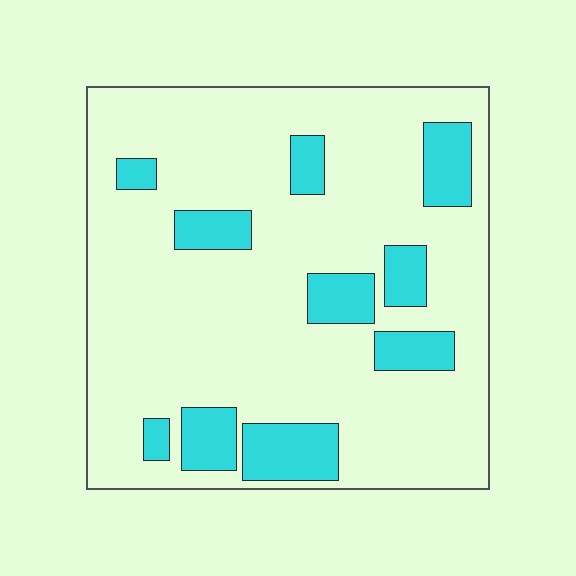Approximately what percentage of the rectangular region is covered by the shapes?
Approximately 20%.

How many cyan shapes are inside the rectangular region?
10.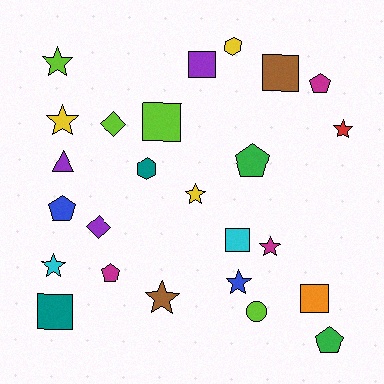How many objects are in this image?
There are 25 objects.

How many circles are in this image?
There is 1 circle.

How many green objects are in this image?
There are 2 green objects.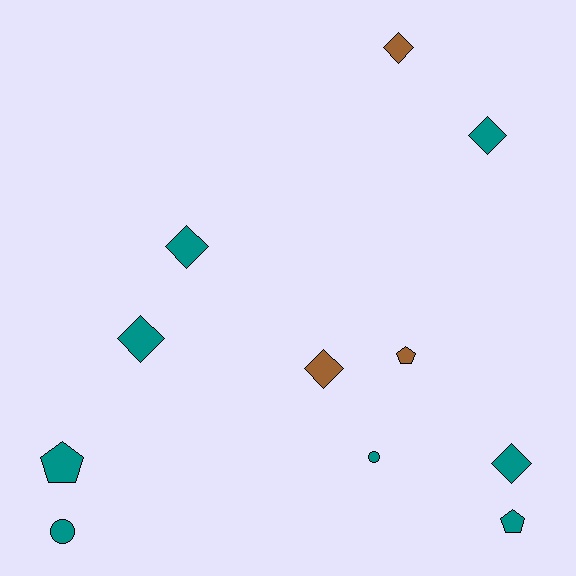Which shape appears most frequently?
Diamond, with 6 objects.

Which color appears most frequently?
Teal, with 8 objects.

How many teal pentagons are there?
There are 2 teal pentagons.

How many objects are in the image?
There are 11 objects.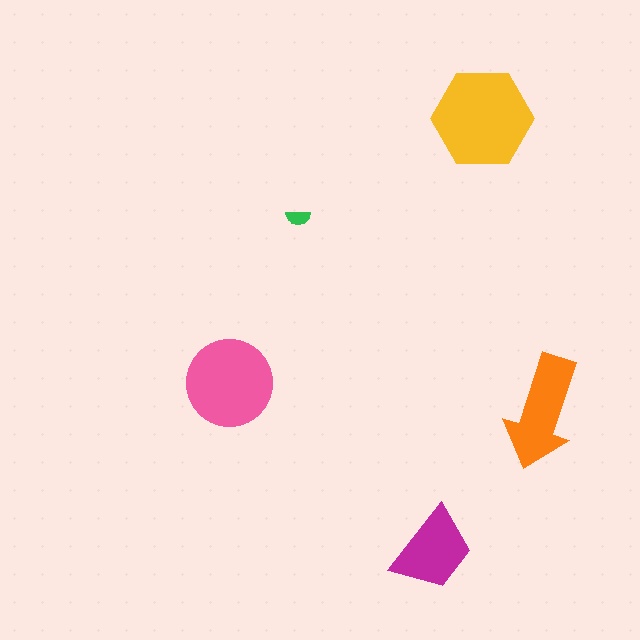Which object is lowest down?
The magenta trapezoid is bottommost.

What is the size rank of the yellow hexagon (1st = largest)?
1st.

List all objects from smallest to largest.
The green semicircle, the magenta trapezoid, the orange arrow, the pink circle, the yellow hexagon.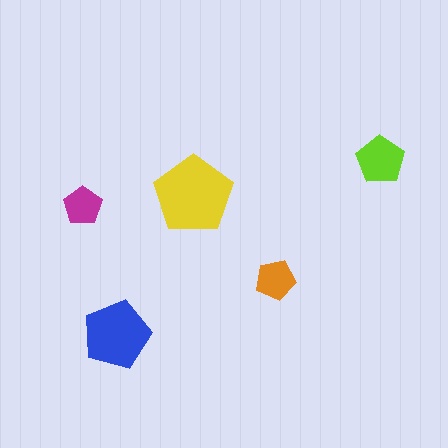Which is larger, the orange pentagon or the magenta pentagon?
The orange one.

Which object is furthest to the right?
The lime pentagon is rightmost.